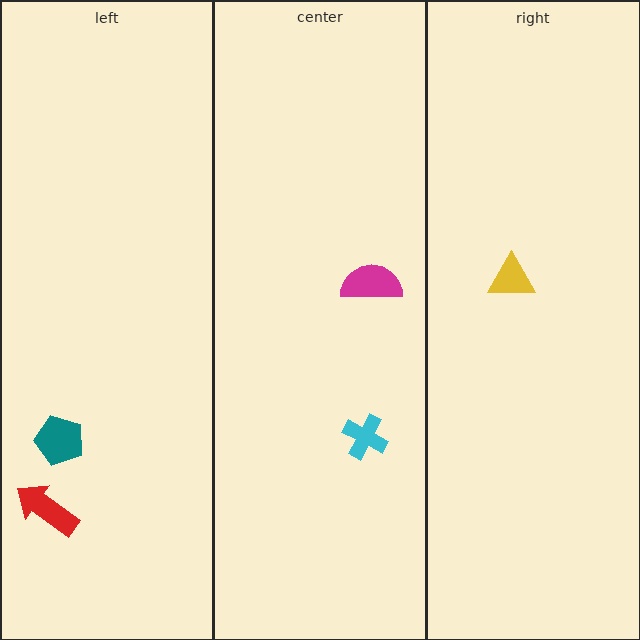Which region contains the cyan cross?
The center region.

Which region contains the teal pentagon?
The left region.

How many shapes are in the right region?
1.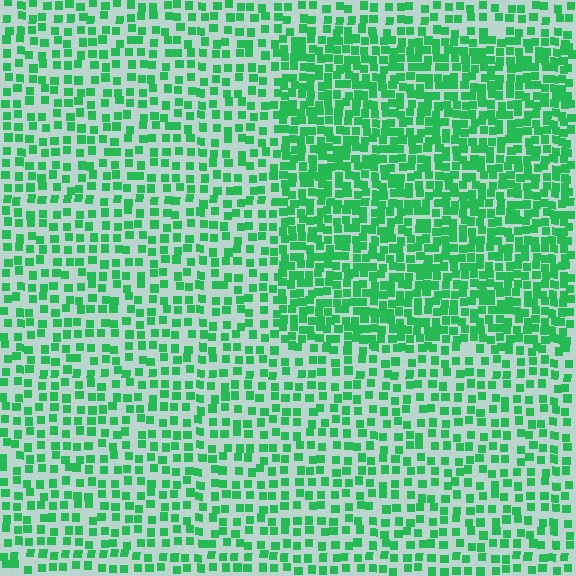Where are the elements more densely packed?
The elements are more densely packed inside the rectangle boundary.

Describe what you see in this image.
The image contains small green elements arranged at two different densities. A rectangle-shaped region is visible where the elements are more densely packed than the surrounding area.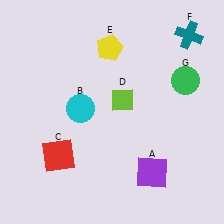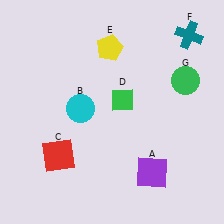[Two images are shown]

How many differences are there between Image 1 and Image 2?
There is 1 difference between the two images.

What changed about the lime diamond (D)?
In Image 1, D is lime. In Image 2, it changed to green.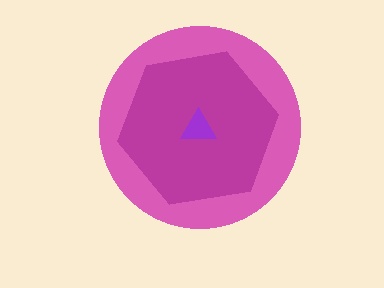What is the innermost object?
The purple triangle.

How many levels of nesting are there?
3.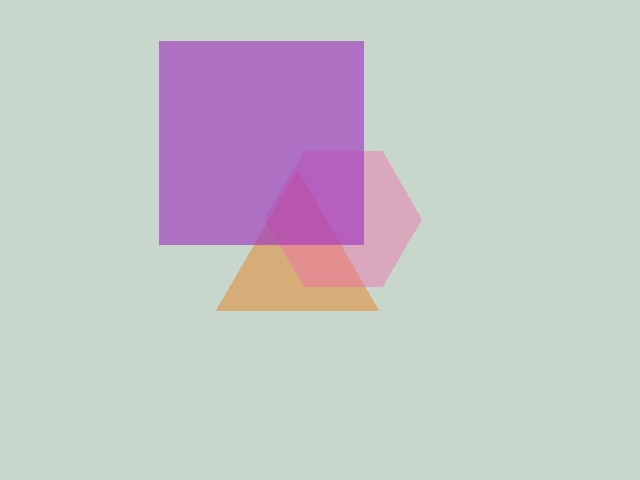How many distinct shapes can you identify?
There are 3 distinct shapes: an orange triangle, a pink hexagon, a purple square.